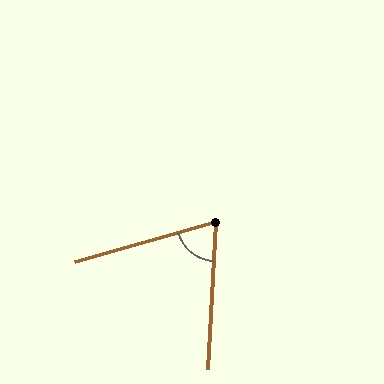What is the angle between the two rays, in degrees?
Approximately 71 degrees.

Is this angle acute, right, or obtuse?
It is acute.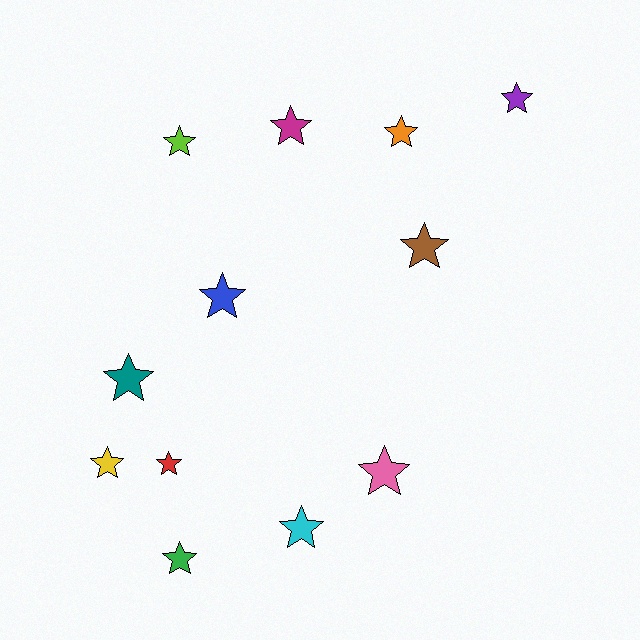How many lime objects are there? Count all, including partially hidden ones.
There is 1 lime object.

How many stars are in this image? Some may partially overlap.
There are 12 stars.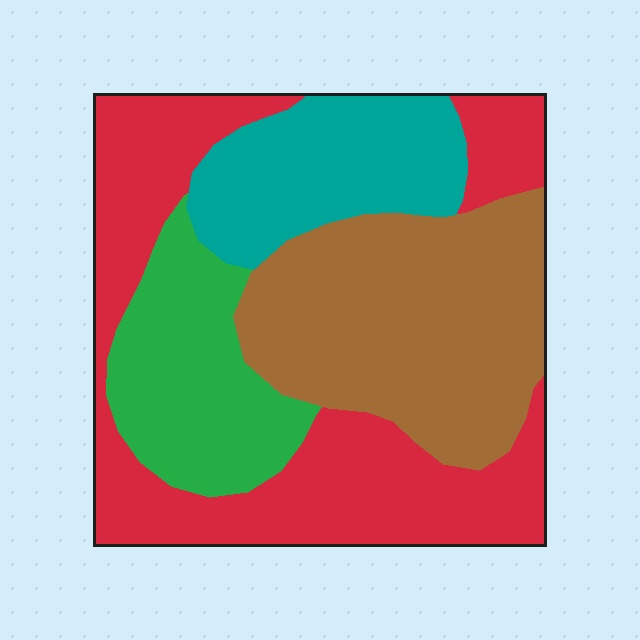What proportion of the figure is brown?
Brown covers about 30% of the figure.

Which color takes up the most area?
Red, at roughly 35%.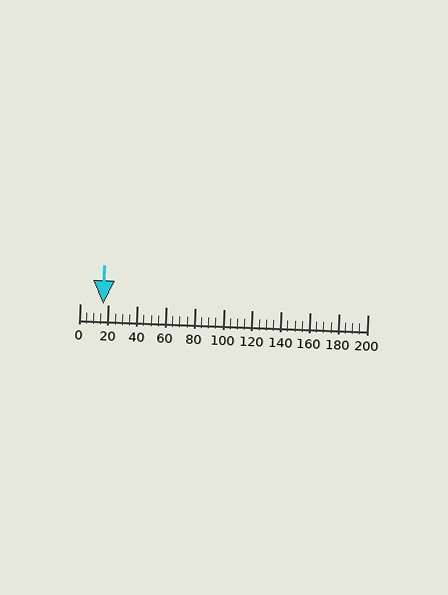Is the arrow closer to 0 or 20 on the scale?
The arrow is closer to 20.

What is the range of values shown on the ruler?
The ruler shows values from 0 to 200.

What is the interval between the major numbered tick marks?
The major tick marks are spaced 20 units apart.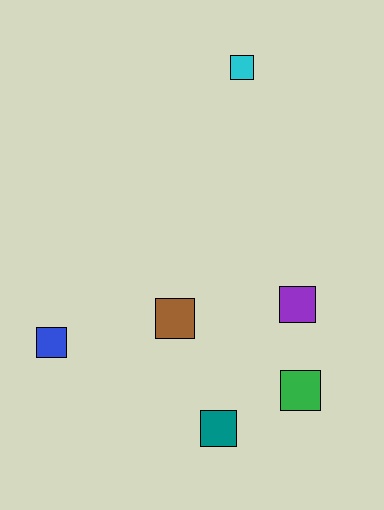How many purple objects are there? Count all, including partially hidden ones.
There is 1 purple object.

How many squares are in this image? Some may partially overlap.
There are 6 squares.